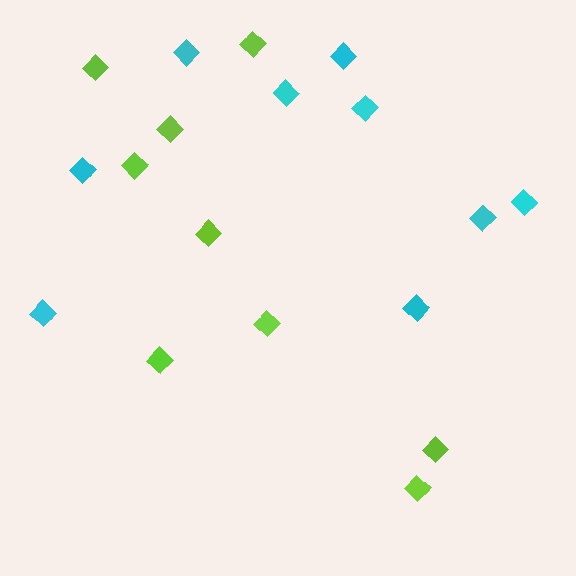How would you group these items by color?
There are 2 groups: one group of cyan diamonds (9) and one group of lime diamonds (9).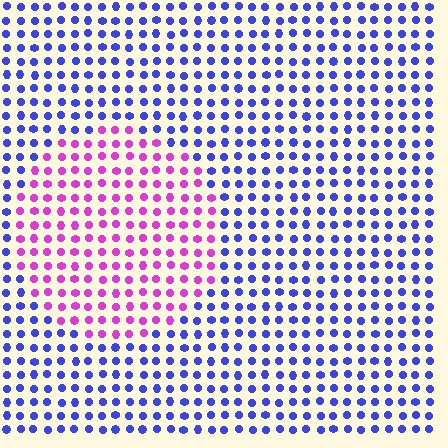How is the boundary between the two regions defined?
The boundary is defined purely by a slight shift in hue (about 66 degrees). Spacing, size, and orientation are identical on both sides.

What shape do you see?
I see a circle.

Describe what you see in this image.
The image is filled with small blue elements in a uniform arrangement. A circle-shaped region is visible where the elements are tinted to a slightly different hue, forming a subtle color boundary.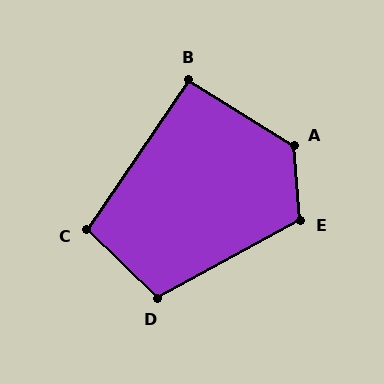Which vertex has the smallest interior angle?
B, at approximately 93 degrees.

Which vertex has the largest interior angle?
A, at approximately 127 degrees.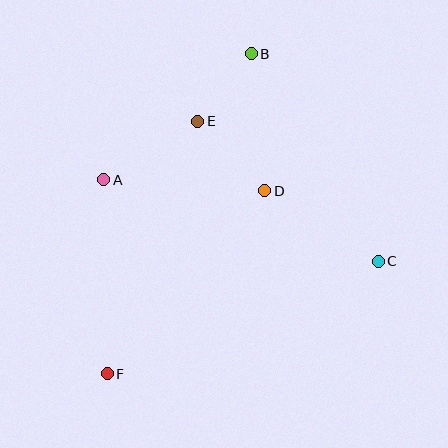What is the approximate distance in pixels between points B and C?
The distance between B and C is approximately 243 pixels.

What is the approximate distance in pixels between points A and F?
The distance between A and F is approximately 194 pixels.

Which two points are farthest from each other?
Points B and F are farthest from each other.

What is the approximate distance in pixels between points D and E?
The distance between D and E is approximately 97 pixels.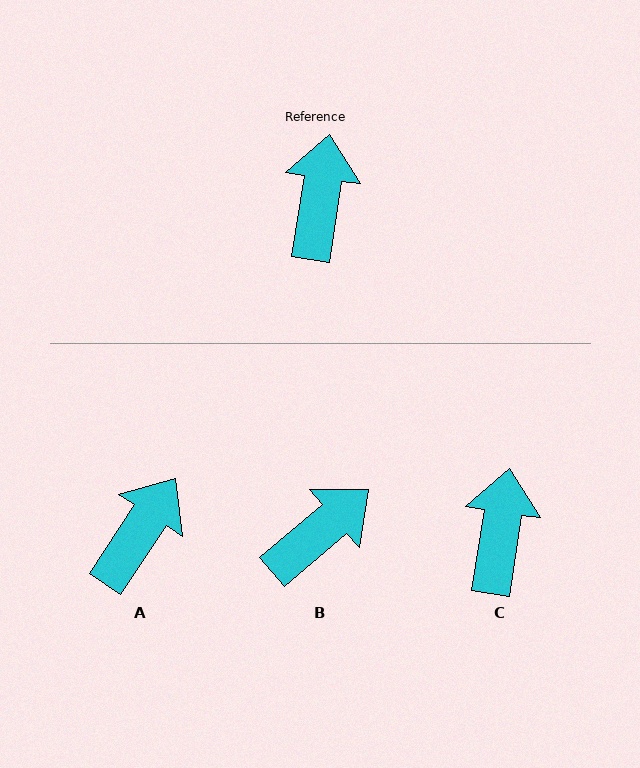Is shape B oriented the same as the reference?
No, it is off by about 41 degrees.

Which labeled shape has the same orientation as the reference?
C.